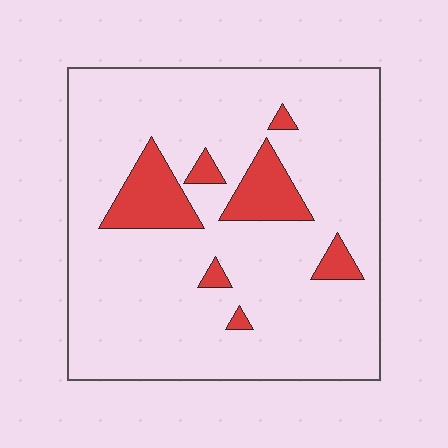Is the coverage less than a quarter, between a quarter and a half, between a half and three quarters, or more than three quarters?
Less than a quarter.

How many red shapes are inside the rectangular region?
7.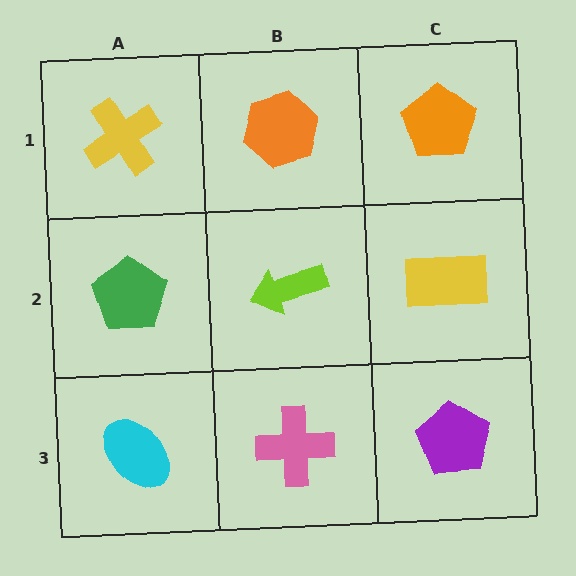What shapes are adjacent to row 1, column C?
A yellow rectangle (row 2, column C), an orange hexagon (row 1, column B).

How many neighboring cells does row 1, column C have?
2.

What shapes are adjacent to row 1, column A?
A green pentagon (row 2, column A), an orange hexagon (row 1, column B).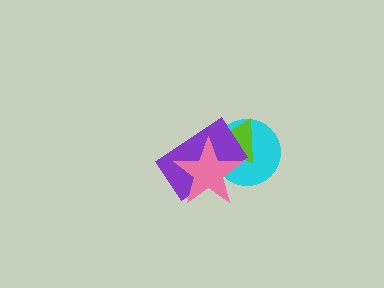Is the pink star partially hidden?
No, no other shape covers it.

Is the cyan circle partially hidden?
Yes, it is partially covered by another shape.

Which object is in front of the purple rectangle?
The pink star is in front of the purple rectangle.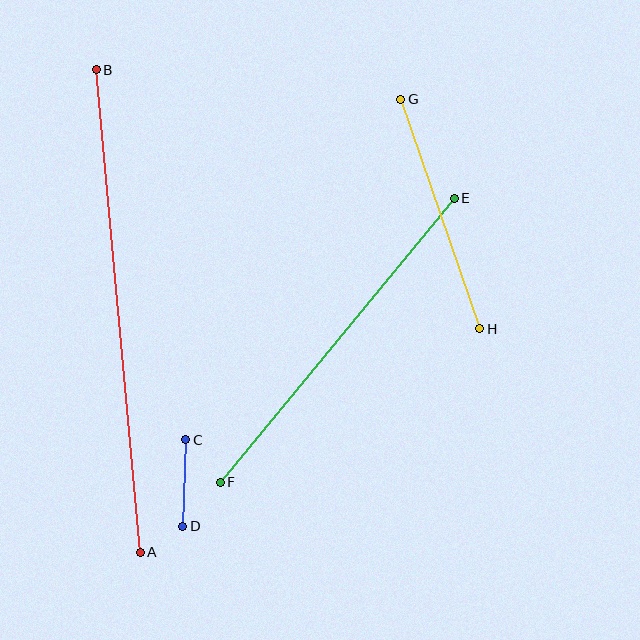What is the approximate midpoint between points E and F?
The midpoint is at approximately (337, 340) pixels.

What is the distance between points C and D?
The distance is approximately 87 pixels.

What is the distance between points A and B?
The distance is approximately 485 pixels.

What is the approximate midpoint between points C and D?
The midpoint is at approximately (184, 483) pixels.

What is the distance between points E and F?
The distance is approximately 368 pixels.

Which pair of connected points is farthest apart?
Points A and B are farthest apart.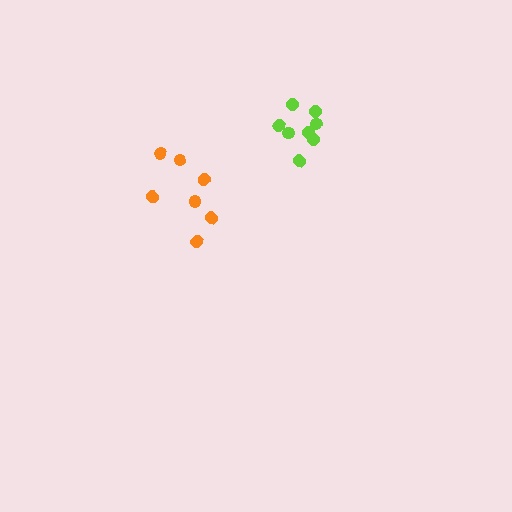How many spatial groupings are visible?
There are 2 spatial groupings.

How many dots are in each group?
Group 1: 7 dots, Group 2: 8 dots (15 total).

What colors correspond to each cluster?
The clusters are colored: orange, lime.